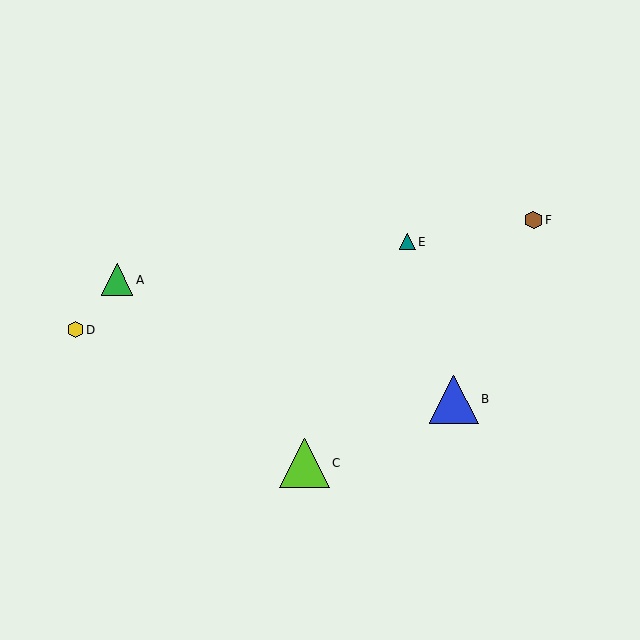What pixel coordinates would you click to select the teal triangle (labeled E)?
Click at (407, 242) to select the teal triangle E.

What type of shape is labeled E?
Shape E is a teal triangle.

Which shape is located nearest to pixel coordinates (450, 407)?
The blue triangle (labeled B) at (454, 399) is nearest to that location.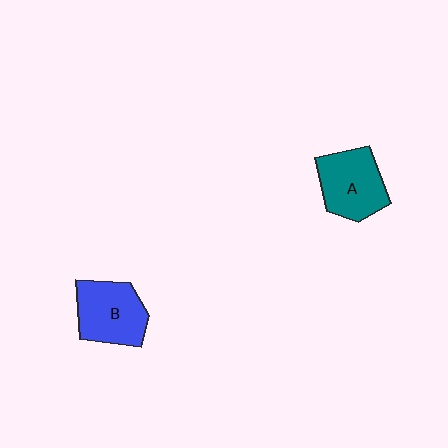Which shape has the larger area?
Shape B (blue).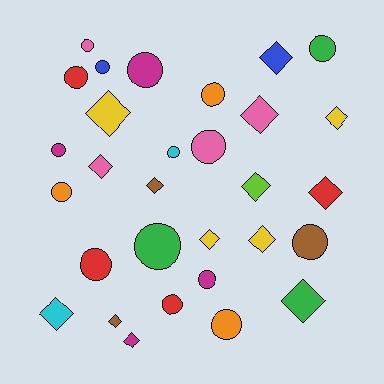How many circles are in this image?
There are 16 circles.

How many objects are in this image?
There are 30 objects.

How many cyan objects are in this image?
There are 2 cyan objects.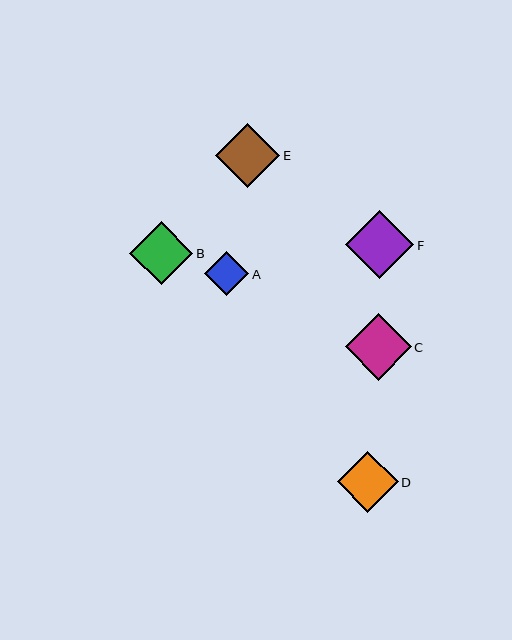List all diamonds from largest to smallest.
From largest to smallest: F, C, E, B, D, A.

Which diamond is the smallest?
Diamond A is the smallest with a size of approximately 44 pixels.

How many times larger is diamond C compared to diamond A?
Diamond C is approximately 1.5 times the size of diamond A.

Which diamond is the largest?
Diamond F is the largest with a size of approximately 68 pixels.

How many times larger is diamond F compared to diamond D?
Diamond F is approximately 1.1 times the size of diamond D.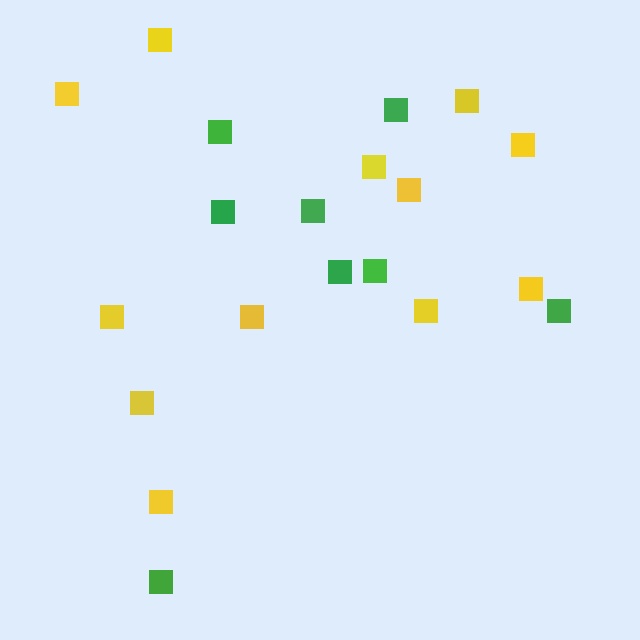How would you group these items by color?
There are 2 groups: one group of yellow squares (12) and one group of green squares (8).